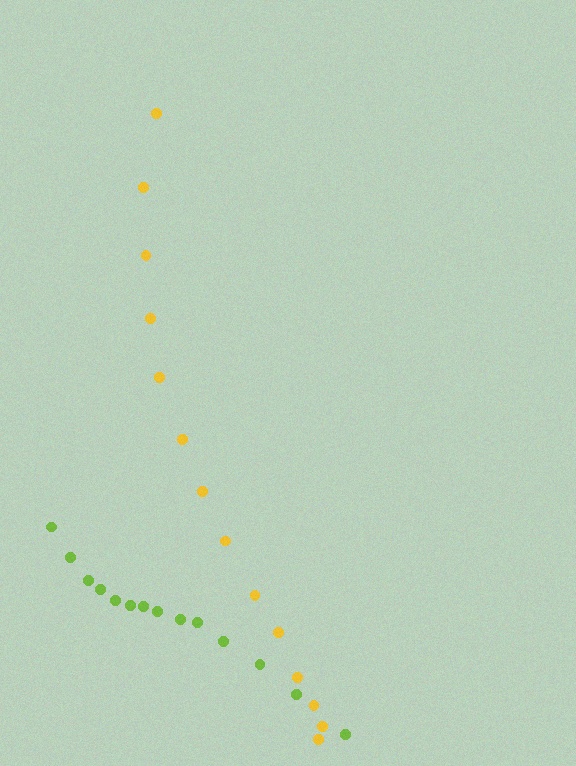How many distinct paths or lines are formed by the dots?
There are 2 distinct paths.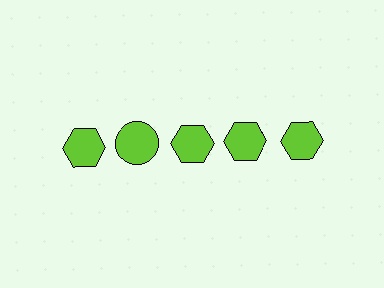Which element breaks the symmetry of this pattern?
The lime circle in the top row, second from left column breaks the symmetry. All other shapes are lime hexagons.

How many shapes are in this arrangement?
There are 5 shapes arranged in a grid pattern.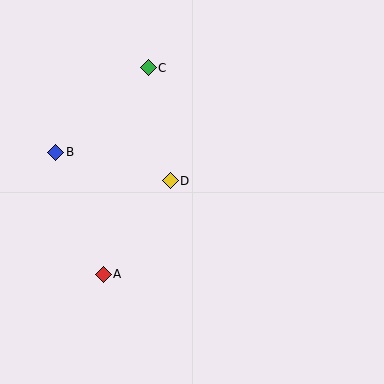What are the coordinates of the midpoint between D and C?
The midpoint between D and C is at (159, 124).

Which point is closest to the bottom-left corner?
Point A is closest to the bottom-left corner.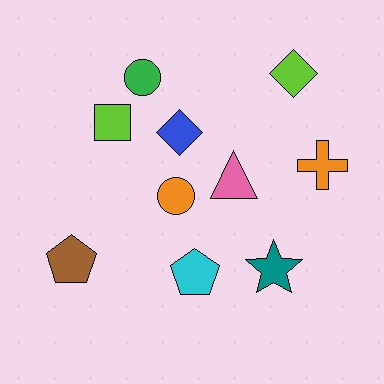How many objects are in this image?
There are 10 objects.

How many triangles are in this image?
There is 1 triangle.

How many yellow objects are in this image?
There are no yellow objects.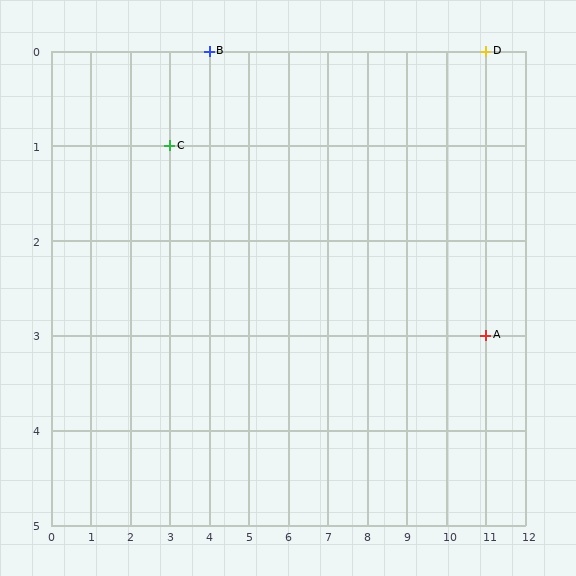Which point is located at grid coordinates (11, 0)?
Point D is at (11, 0).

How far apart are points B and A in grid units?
Points B and A are 7 columns and 3 rows apart (about 7.6 grid units diagonally).